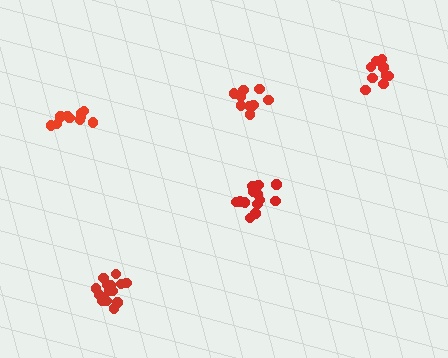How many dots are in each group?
Group 1: 16 dots, Group 2: 14 dots, Group 3: 10 dots, Group 4: 10 dots, Group 5: 10 dots (60 total).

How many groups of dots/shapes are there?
There are 5 groups.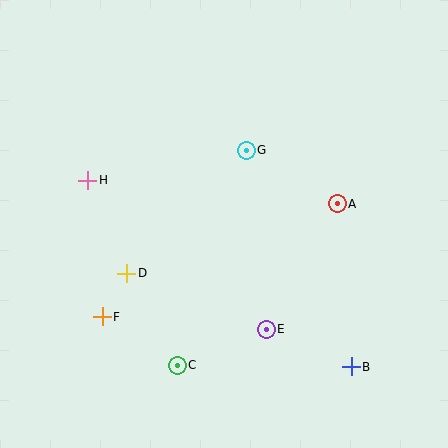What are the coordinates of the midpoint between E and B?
The midpoint between E and B is at (309, 348).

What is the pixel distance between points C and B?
The distance between C and B is 174 pixels.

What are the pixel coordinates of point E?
Point E is at (266, 329).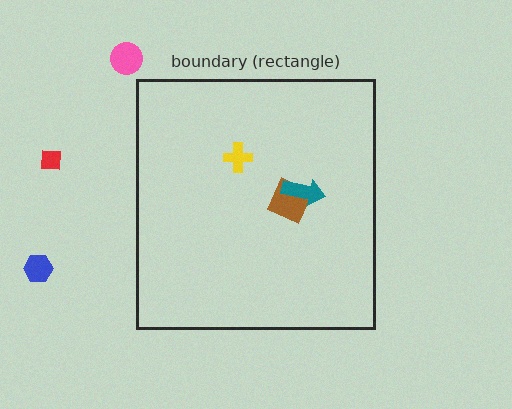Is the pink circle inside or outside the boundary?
Outside.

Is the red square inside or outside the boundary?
Outside.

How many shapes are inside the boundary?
3 inside, 3 outside.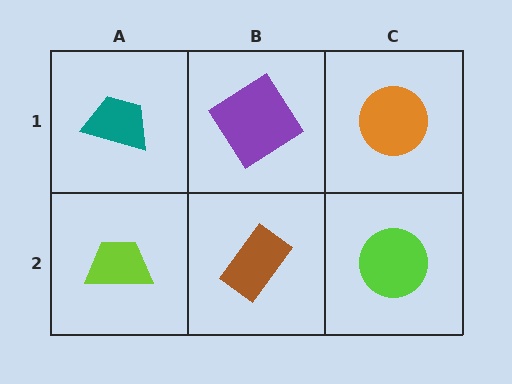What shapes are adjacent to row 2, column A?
A teal trapezoid (row 1, column A), a brown rectangle (row 2, column B).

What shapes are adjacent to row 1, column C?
A lime circle (row 2, column C), a purple diamond (row 1, column B).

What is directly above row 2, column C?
An orange circle.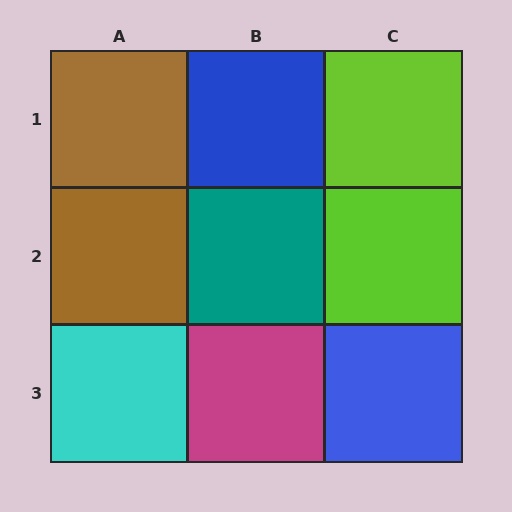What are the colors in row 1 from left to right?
Brown, blue, lime.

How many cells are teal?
1 cell is teal.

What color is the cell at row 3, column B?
Magenta.